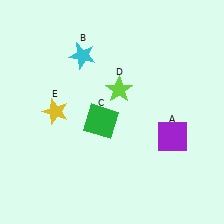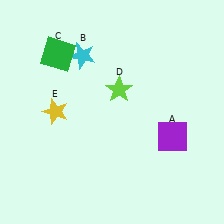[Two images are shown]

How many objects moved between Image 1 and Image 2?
1 object moved between the two images.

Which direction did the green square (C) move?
The green square (C) moved up.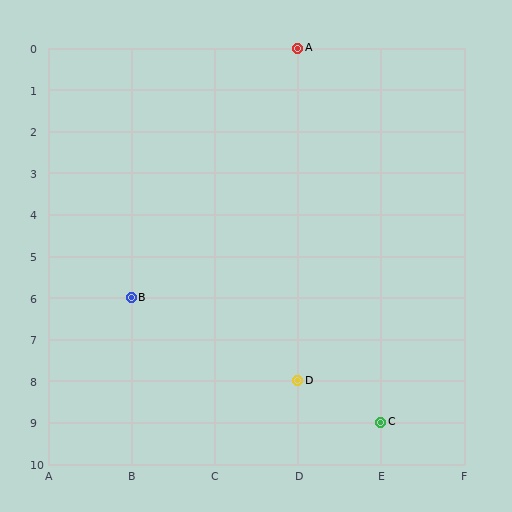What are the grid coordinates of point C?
Point C is at grid coordinates (E, 9).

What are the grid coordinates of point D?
Point D is at grid coordinates (D, 8).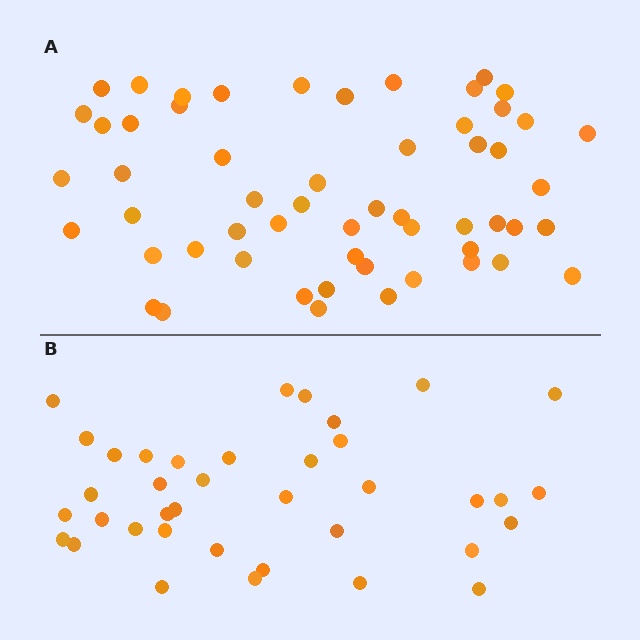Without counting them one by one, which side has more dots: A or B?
Region A (the top region) has more dots.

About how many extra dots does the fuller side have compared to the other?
Region A has approximately 20 more dots than region B.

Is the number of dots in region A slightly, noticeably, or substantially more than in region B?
Region A has substantially more. The ratio is roughly 1.5 to 1.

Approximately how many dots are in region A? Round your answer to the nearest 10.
About 60 dots. (The exact count is 56, which rounds to 60.)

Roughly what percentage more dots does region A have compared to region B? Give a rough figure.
About 45% more.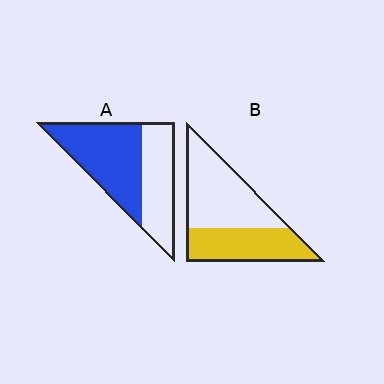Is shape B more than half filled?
No.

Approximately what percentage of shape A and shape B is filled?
A is approximately 60% and B is approximately 40%.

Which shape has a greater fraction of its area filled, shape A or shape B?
Shape A.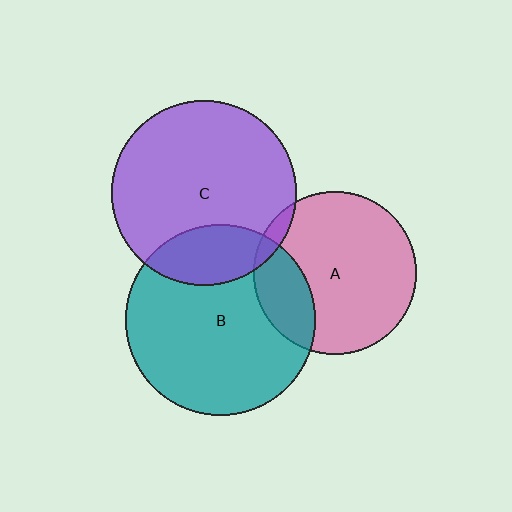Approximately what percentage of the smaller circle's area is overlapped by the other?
Approximately 5%.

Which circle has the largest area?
Circle B (teal).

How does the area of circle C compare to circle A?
Approximately 1.3 times.